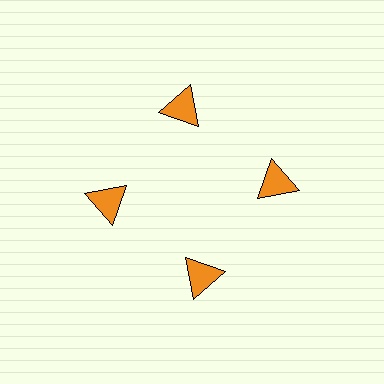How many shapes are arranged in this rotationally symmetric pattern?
There are 4 shapes, arranged in 4 groups of 1.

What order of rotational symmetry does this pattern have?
This pattern has 4-fold rotational symmetry.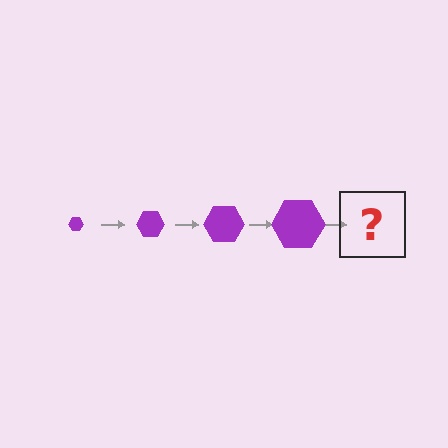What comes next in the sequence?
The next element should be a purple hexagon, larger than the previous one.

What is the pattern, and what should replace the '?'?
The pattern is that the hexagon gets progressively larger each step. The '?' should be a purple hexagon, larger than the previous one.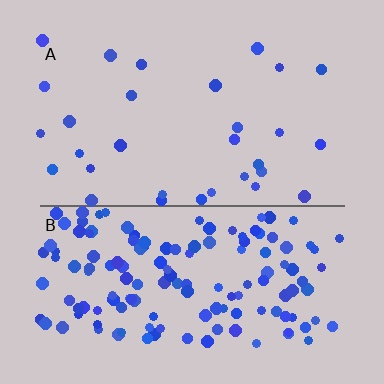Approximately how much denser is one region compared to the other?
Approximately 4.8× — region B over region A.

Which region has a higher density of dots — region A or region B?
B (the bottom).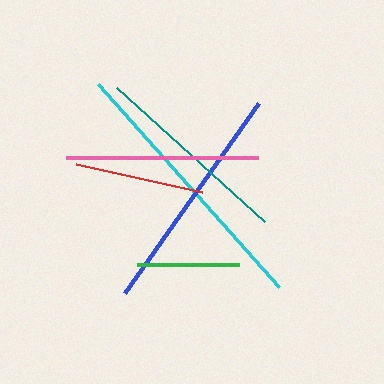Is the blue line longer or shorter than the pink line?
The blue line is longer than the pink line.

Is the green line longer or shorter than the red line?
The red line is longer than the green line.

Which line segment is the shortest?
The green line is the shortest at approximately 102 pixels.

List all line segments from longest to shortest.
From longest to shortest: cyan, blue, teal, pink, red, green.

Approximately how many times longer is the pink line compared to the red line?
The pink line is approximately 1.5 times the length of the red line.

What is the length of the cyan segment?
The cyan segment is approximately 271 pixels long.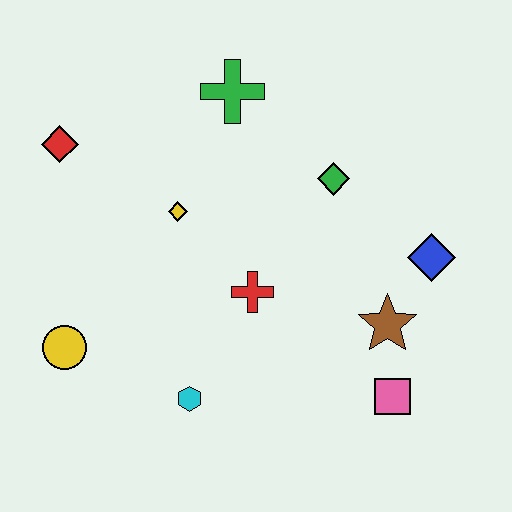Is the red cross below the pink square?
No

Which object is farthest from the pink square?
The red diamond is farthest from the pink square.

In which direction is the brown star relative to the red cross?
The brown star is to the right of the red cross.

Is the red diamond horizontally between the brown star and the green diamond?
No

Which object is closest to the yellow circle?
The cyan hexagon is closest to the yellow circle.